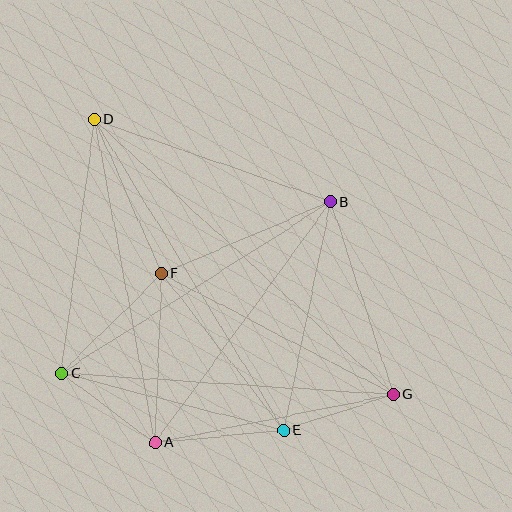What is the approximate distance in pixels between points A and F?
The distance between A and F is approximately 169 pixels.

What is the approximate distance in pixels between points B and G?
The distance between B and G is approximately 203 pixels.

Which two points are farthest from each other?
Points D and G are farthest from each other.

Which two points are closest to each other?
Points E and G are closest to each other.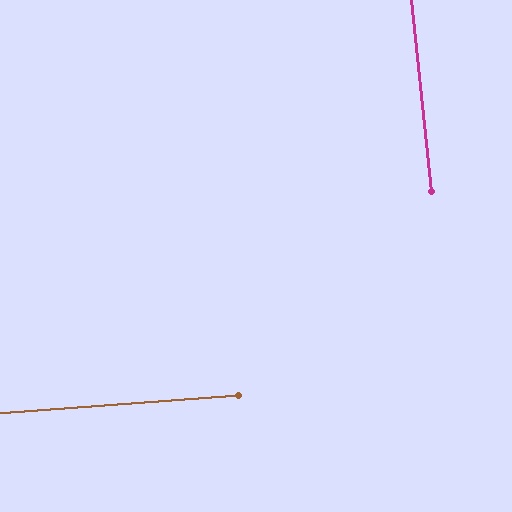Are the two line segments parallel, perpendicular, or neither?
Perpendicular — they meet at approximately 88°.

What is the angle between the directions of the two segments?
Approximately 88 degrees.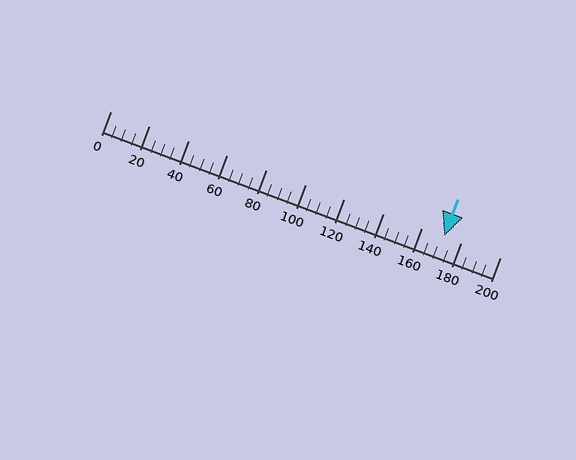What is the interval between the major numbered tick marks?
The major tick marks are spaced 20 units apart.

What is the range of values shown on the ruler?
The ruler shows values from 0 to 200.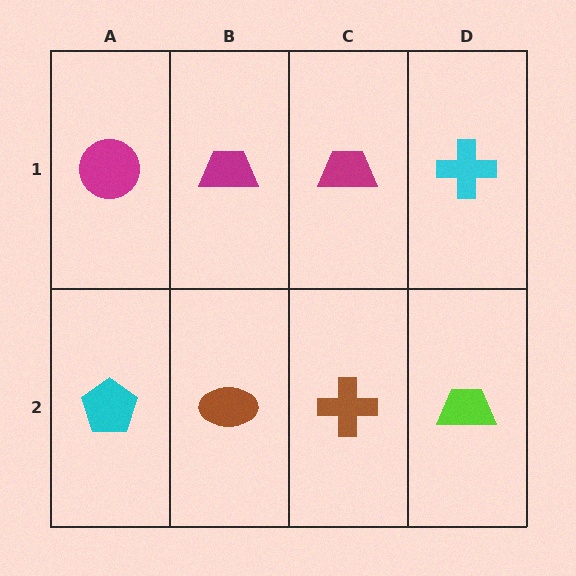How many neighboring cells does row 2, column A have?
2.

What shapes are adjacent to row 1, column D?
A lime trapezoid (row 2, column D), a magenta trapezoid (row 1, column C).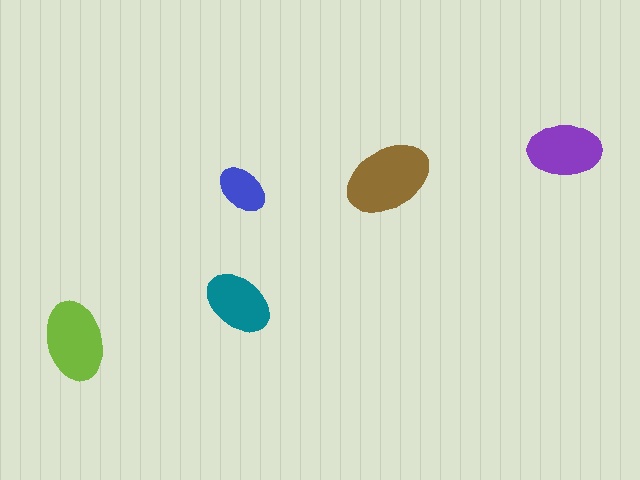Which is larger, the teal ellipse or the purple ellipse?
The purple one.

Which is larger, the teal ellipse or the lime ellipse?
The lime one.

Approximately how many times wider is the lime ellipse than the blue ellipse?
About 1.5 times wider.